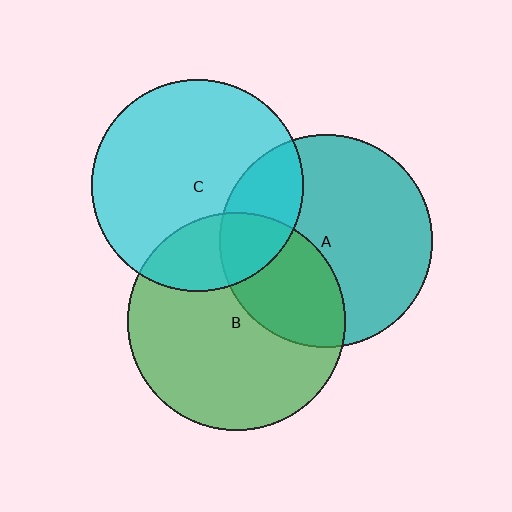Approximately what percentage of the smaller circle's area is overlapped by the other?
Approximately 25%.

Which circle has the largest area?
Circle B (green).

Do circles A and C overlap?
Yes.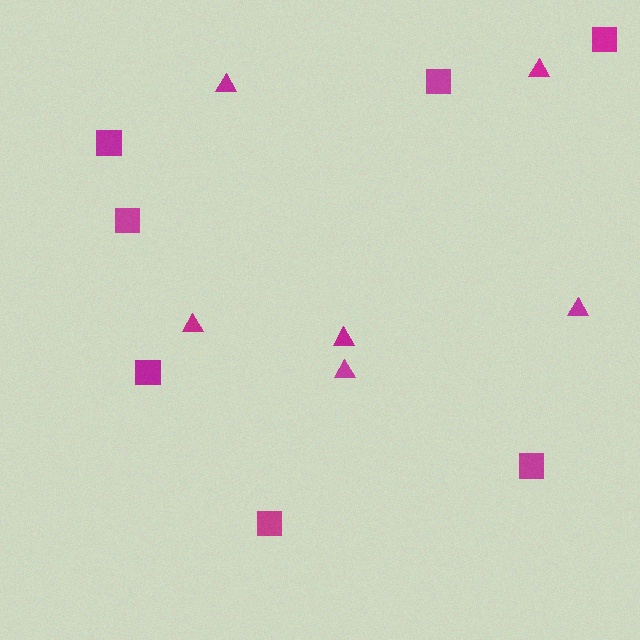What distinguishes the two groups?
There are 2 groups: one group of triangles (6) and one group of squares (7).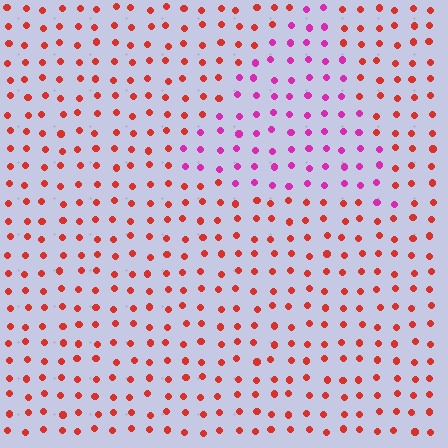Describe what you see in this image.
The image is filled with small red elements in a uniform arrangement. A triangle-shaped region is visible where the elements are tinted to a slightly different hue, forming a subtle color boundary.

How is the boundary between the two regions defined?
The boundary is defined purely by a slight shift in hue (about 50 degrees). Spacing, size, and orientation are identical on both sides.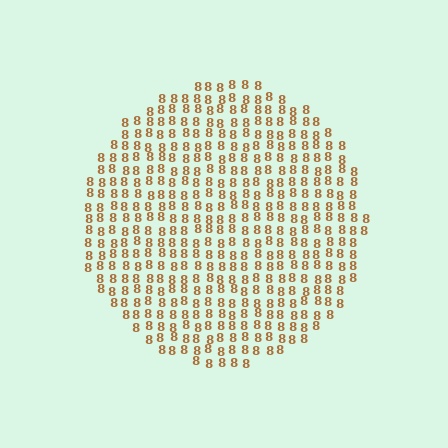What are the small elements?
The small elements are digit 8's.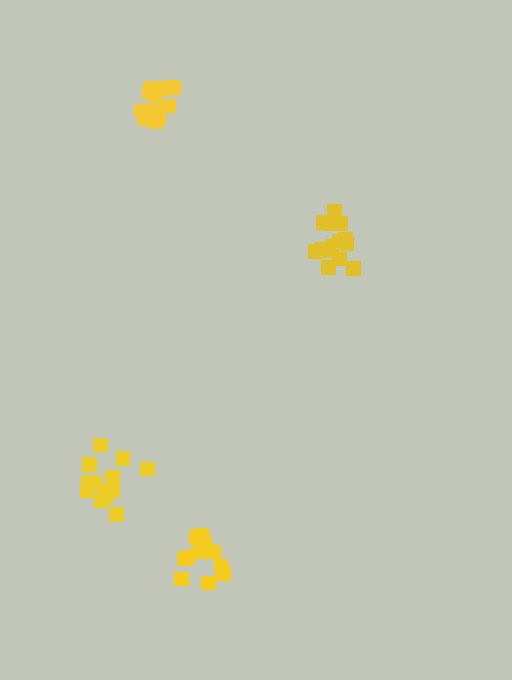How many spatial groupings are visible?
There are 4 spatial groupings.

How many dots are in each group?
Group 1: 13 dots, Group 2: 15 dots, Group 3: 11 dots, Group 4: 15 dots (54 total).